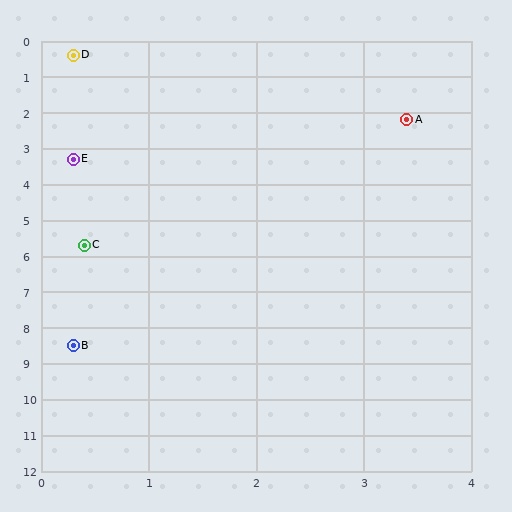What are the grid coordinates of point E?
Point E is at approximately (0.3, 3.3).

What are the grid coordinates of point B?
Point B is at approximately (0.3, 8.5).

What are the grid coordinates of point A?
Point A is at approximately (3.4, 2.2).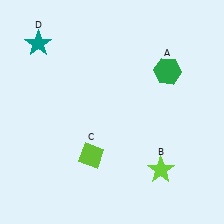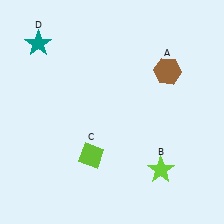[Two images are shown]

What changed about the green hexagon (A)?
In Image 1, A is green. In Image 2, it changed to brown.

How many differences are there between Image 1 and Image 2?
There is 1 difference between the two images.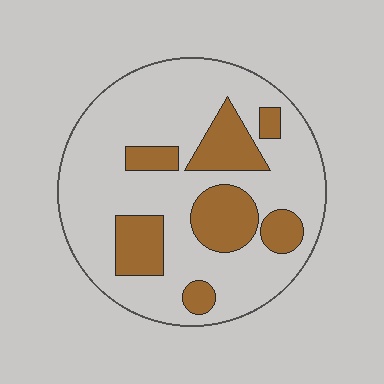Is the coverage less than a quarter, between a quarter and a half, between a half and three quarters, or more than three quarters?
Between a quarter and a half.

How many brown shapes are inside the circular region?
7.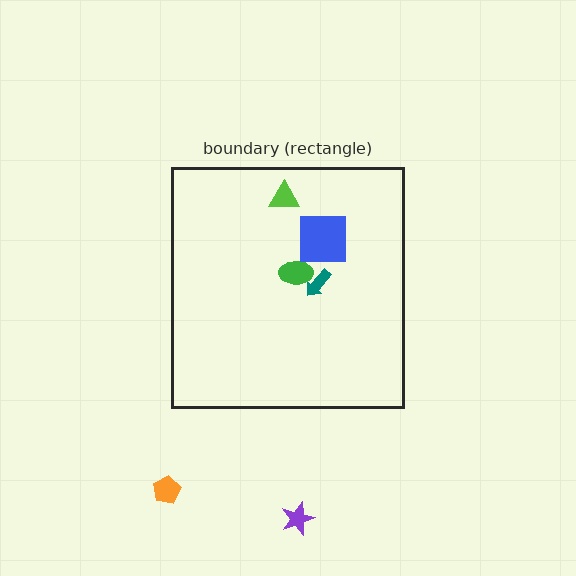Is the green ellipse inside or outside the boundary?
Inside.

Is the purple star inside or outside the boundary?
Outside.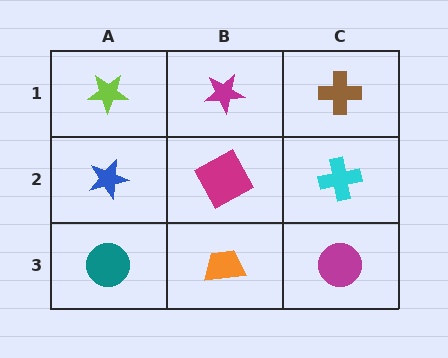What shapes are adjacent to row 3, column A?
A blue star (row 2, column A), an orange trapezoid (row 3, column B).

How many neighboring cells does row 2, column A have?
3.